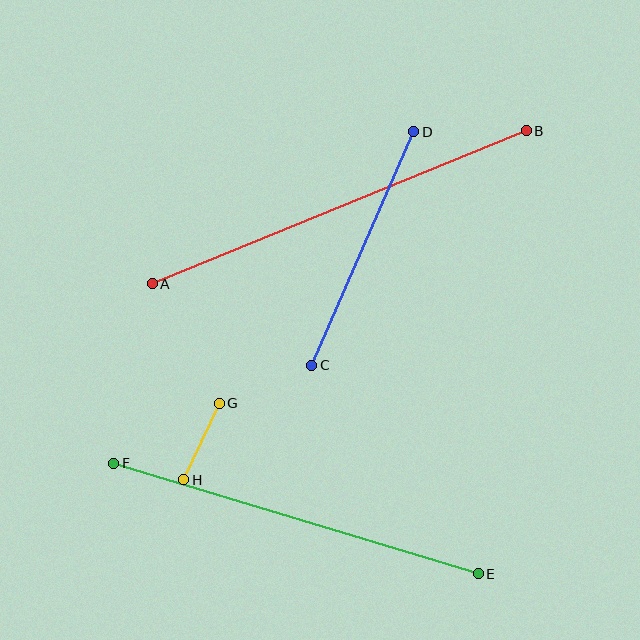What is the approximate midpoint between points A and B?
The midpoint is at approximately (339, 207) pixels.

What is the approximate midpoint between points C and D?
The midpoint is at approximately (363, 248) pixels.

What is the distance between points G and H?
The distance is approximately 84 pixels.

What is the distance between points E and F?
The distance is approximately 381 pixels.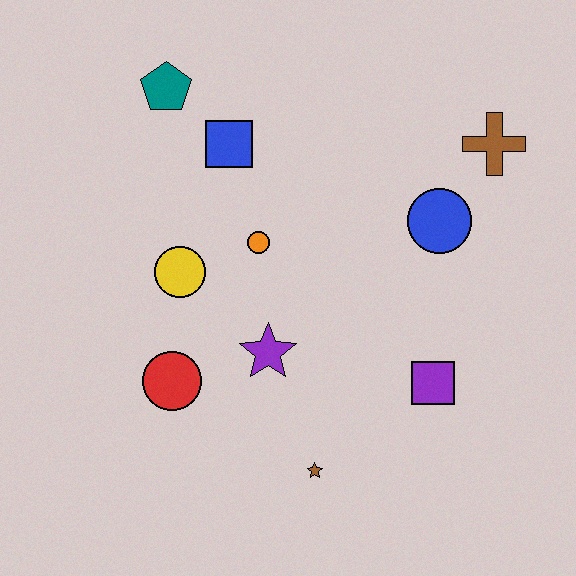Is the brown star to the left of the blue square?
No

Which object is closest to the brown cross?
The blue circle is closest to the brown cross.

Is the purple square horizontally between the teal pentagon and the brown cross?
Yes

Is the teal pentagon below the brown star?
No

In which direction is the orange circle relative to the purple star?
The orange circle is above the purple star.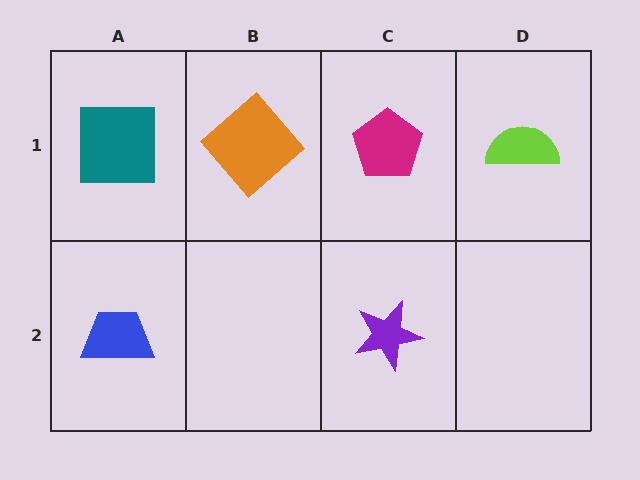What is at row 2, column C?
A purple star.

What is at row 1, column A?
A teal square.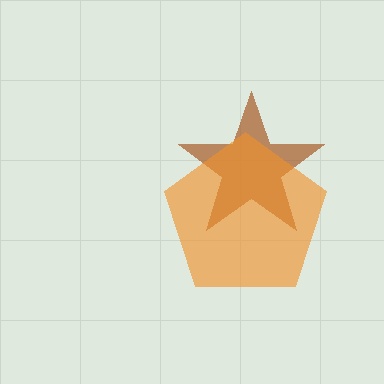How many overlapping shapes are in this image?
There are 2 overlapping shapes in the image.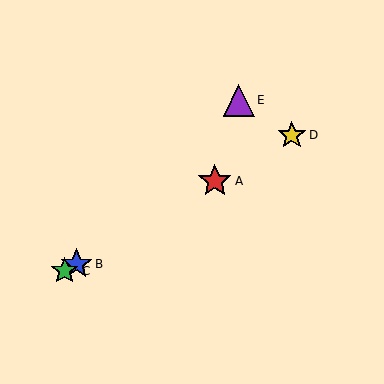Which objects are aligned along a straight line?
Objects A, B, C, D are aligned along a straight line.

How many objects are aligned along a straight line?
4 objects (A, B, C, D) are aligned along a straight line.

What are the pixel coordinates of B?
Object B is at (76, 264).